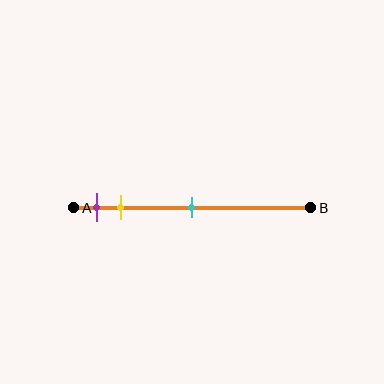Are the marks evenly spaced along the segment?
No, the marks are not evenly spaced.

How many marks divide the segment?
There are 3 marks dividing the segment.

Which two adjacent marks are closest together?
The purple and yellow marks are the closest adjacent pair.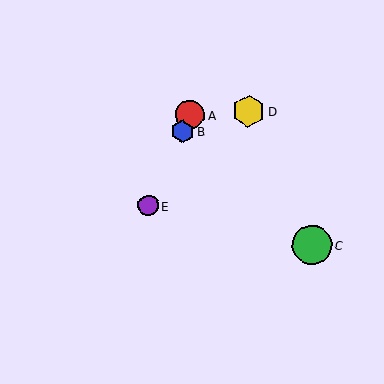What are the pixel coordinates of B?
Object B is at (182, 131).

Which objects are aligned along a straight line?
Objects A, B, E are aligned along a straight line.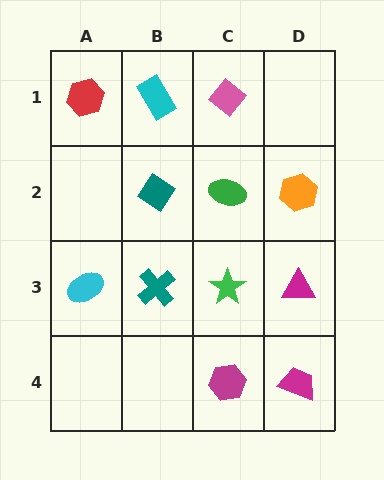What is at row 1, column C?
A pink diamond.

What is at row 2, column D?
An orange hexagon.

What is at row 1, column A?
A red hexagon.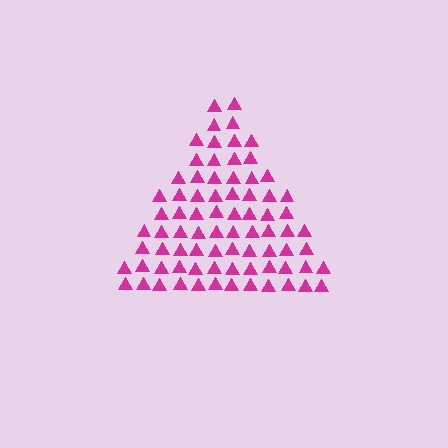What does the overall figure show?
The overall figure shows a triangle.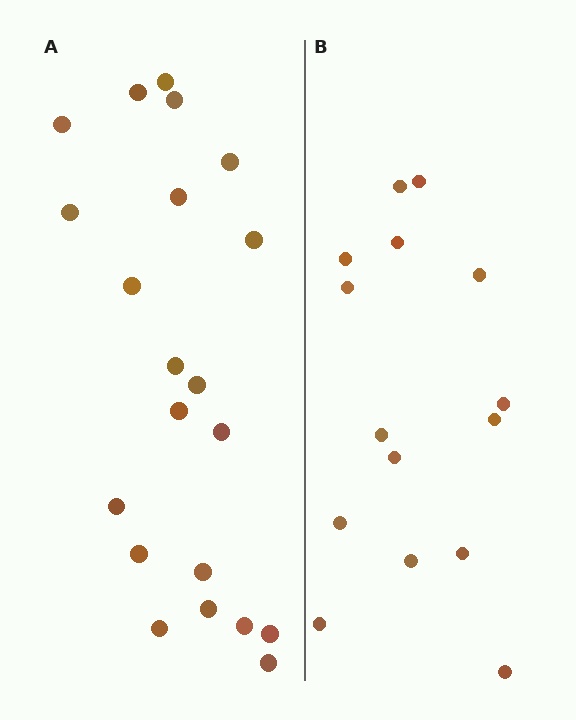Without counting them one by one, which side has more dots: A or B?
Region A (the left region) has more dots.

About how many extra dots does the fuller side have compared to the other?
Region A has about 6 more dots than region B.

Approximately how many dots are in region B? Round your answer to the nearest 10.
About 20 dots. (The exact count is 15, which rounds to 20.)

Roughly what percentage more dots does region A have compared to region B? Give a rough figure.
About 40% more.